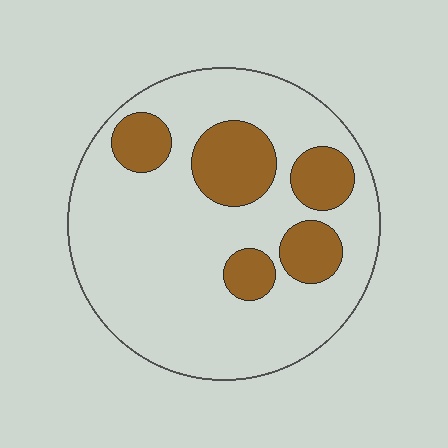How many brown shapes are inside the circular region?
5.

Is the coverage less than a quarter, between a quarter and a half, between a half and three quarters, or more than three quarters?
Less than a quarter.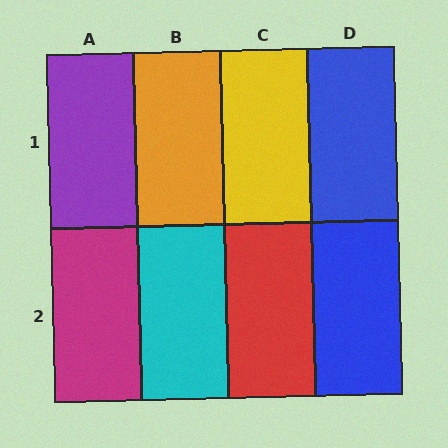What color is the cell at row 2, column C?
Red.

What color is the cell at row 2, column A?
Magenta.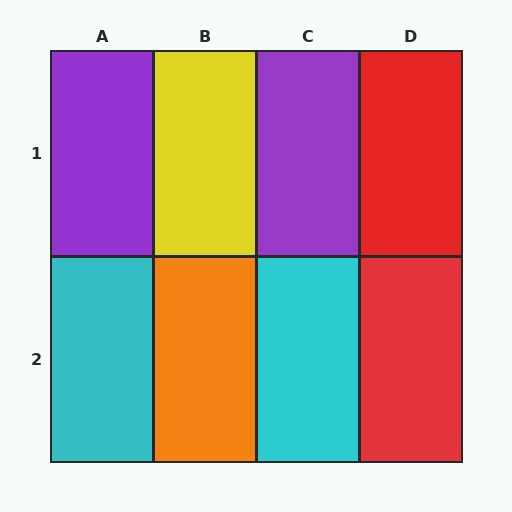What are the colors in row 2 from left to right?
Cyan, orange, cyan, red.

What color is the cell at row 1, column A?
Purple.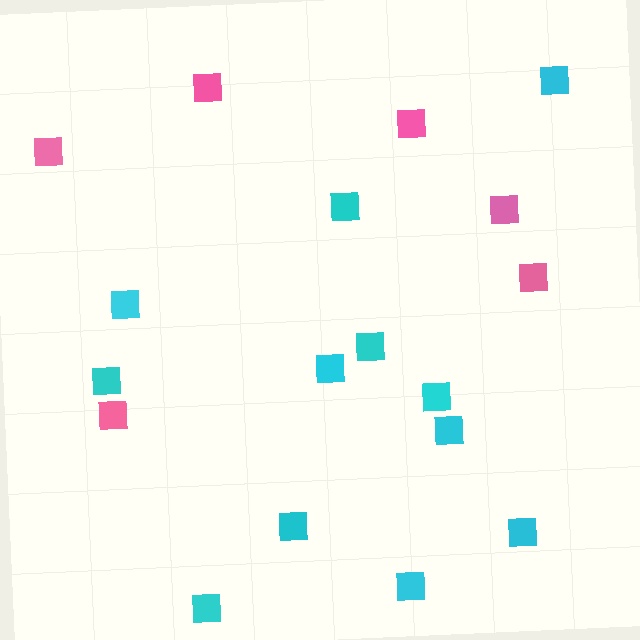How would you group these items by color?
There are 2 groups: one group of pink squares (6) and one group of cyan squares (12).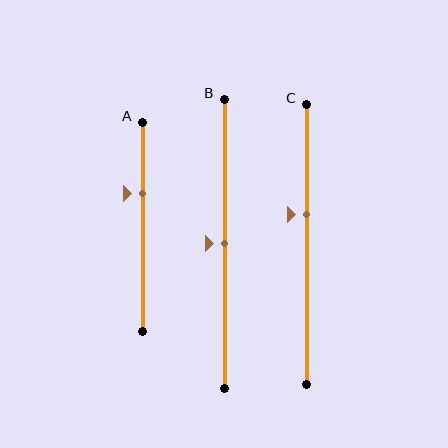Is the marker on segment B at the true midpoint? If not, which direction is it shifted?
Yes, the marker on segment B is at the true midpoint.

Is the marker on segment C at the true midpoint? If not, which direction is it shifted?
No, the marker on segment C is shifted upward by about 11% of the segment length.